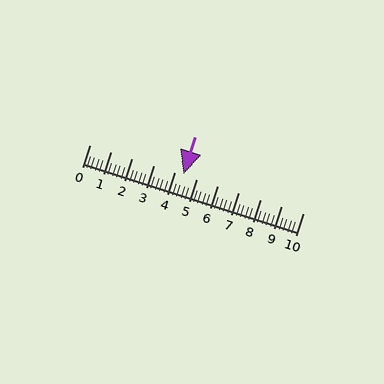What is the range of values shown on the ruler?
The ruler shows values from 0 to 10.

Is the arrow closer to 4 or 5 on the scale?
The arrow is closer to 4.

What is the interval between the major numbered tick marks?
The major tick marks are spaced 1 units apart.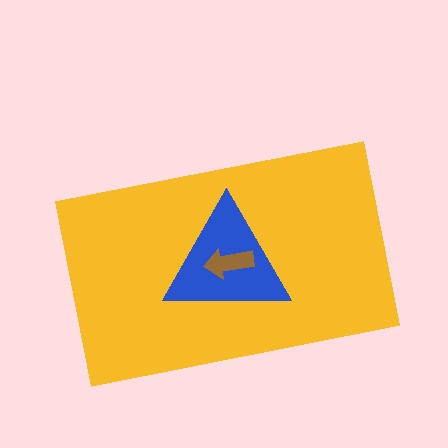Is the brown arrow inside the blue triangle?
Yes.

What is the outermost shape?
The yellow rectangle.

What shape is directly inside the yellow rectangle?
The blue triangle.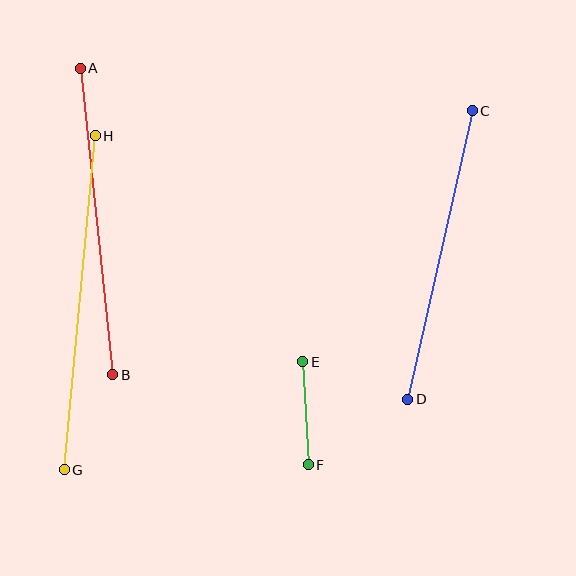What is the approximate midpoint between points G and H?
The midpoint is at approximately (80, 303) pixels.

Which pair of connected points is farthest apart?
Points G and H are farthest apart.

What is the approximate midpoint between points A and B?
The midpoint is at approximately (97, 221) pixels.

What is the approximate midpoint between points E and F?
The midpoint is at approximately (306, 413) pixels.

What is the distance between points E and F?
The distance is approximately 103 pixels.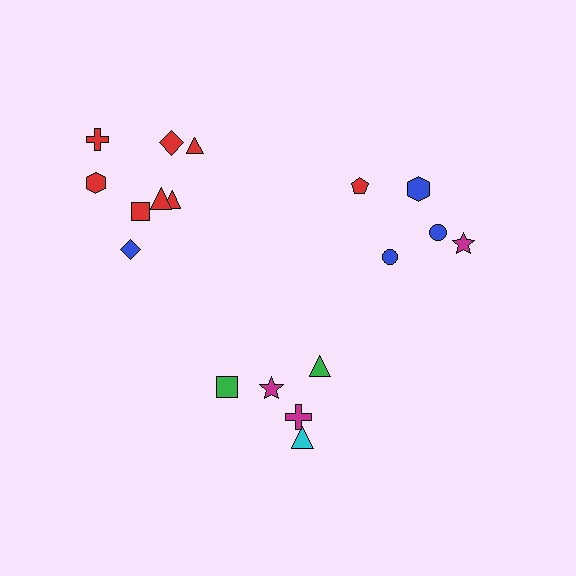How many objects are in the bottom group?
There are 5 objects.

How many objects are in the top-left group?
There are 8 objects.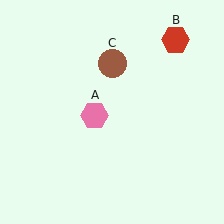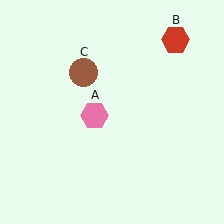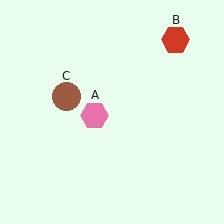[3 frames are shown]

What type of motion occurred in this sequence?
The brown circle (object C) rotated counterclockwise around the center of the scene.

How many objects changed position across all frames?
1 object changed position: brown circle (object C).